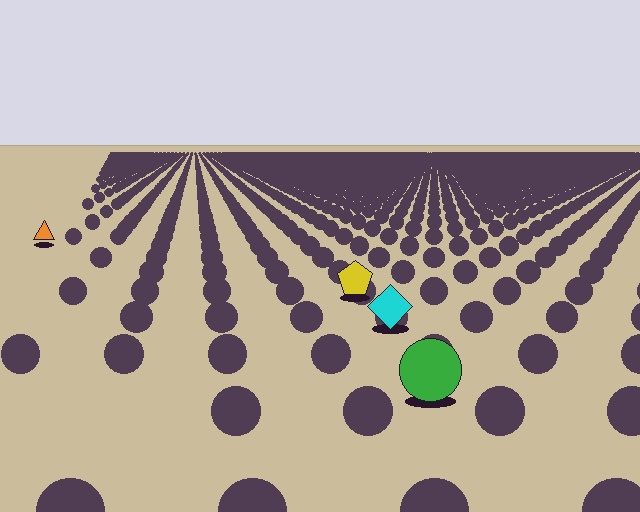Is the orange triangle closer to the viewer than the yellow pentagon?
No. The yellow pentagon is closer — you can tell from the texture gradient: the ground texture is coarser near it.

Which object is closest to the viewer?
The green circle is closest. The texture marks near it are larger and more spread out.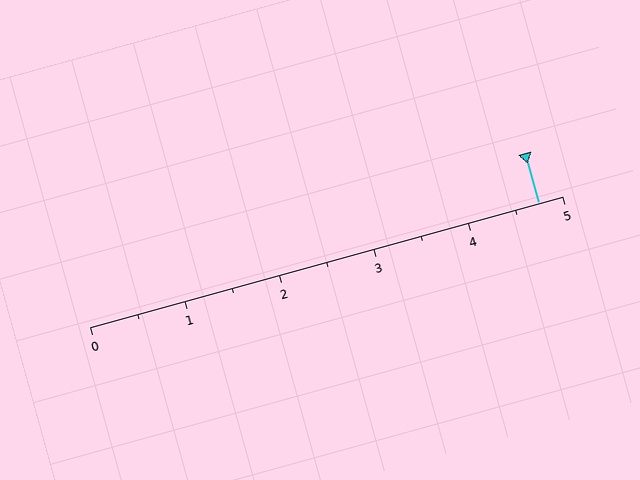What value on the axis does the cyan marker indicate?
The marker indicates approximately 4.8.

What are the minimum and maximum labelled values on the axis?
The axis runs from 0 to 5.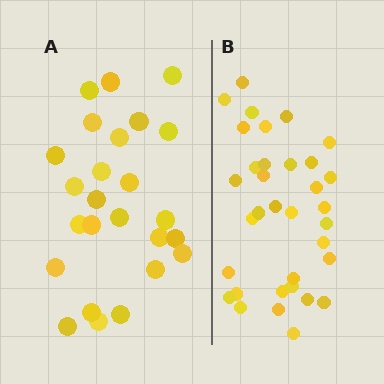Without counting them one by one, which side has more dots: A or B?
Region B (the right region) has more dots.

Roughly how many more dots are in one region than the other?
Region B has roughly 8 or so more dots than region A.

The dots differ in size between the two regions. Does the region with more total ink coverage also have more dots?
No. Region A has more total ink coverage because its dots are larger, but region B actually contains more individual dots. Total area can be misleading — the number of items is what matters here.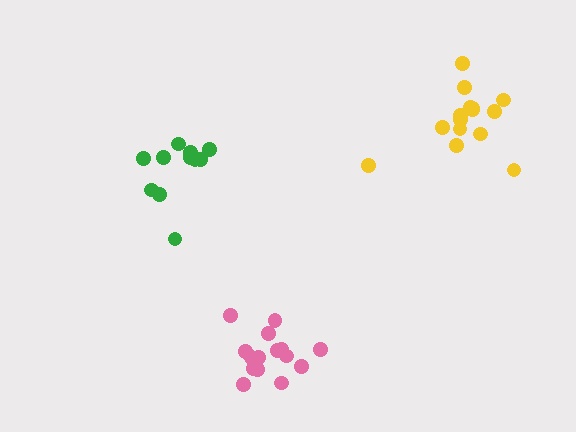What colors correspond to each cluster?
The clusters are colored: yellow, pink, green.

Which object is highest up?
The yellow cluster is topmost.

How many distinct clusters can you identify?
There are 3 distinct clusters.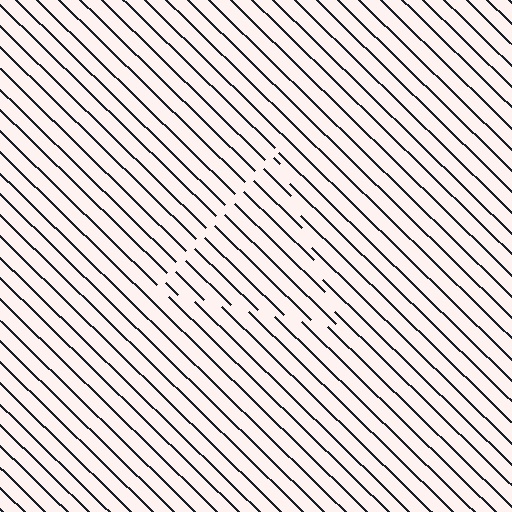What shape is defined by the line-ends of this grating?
An illusory triangle. The interior of the shape contains the same grating, shifted by half a period — the contour is defined by the phase discontinuity where line-ends from the inner and outer gratings abut.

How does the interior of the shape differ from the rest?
The interior of the shape contains the same grating, shifted by half a period — the contour is defined by the phase discontinuity where line-ends from the inner and outer gratings abut.